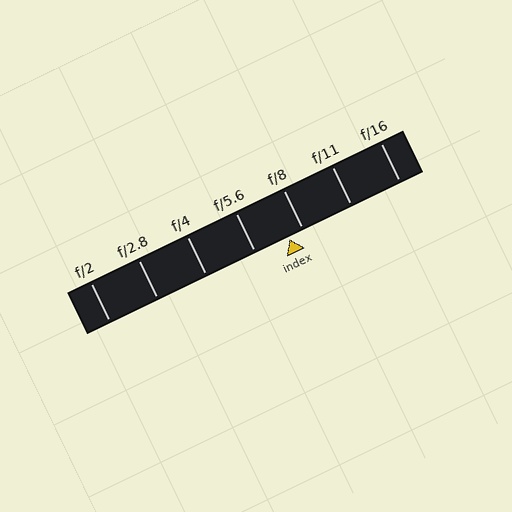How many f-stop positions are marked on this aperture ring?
There are 7 f-stop positions marked.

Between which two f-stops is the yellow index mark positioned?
The index mark is between f/5.6 and f/8.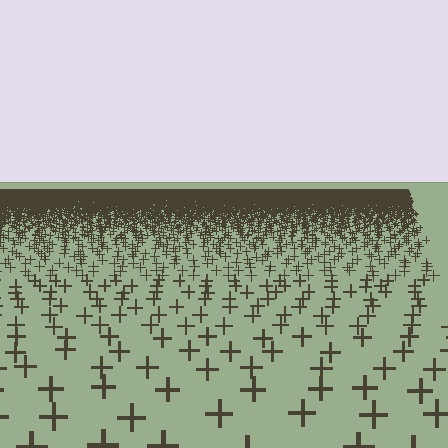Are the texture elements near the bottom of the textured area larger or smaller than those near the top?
Larger. Near the bottom, elements are closer to the viewer and appear at a bigger on-screen size.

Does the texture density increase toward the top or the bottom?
Density increases toward the top.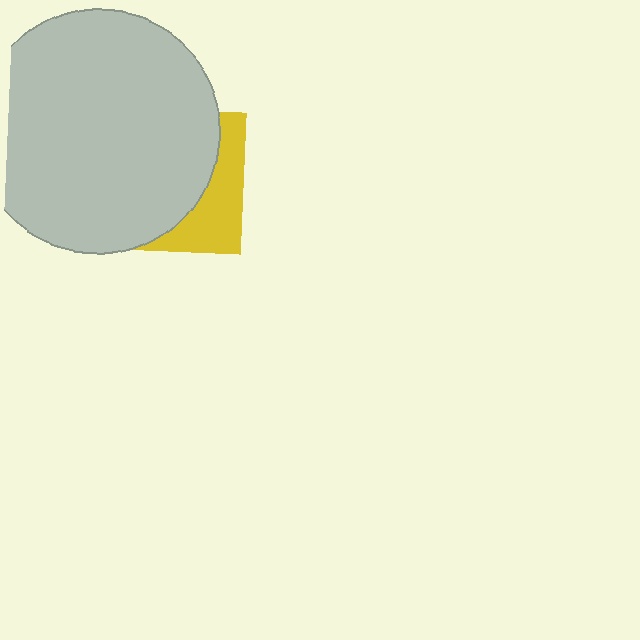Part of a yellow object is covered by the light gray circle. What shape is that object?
It is a square.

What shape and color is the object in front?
The object in front is a light gray circle.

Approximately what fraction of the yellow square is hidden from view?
Roughly 69% of the yellow square is hidden behind the light gray circle.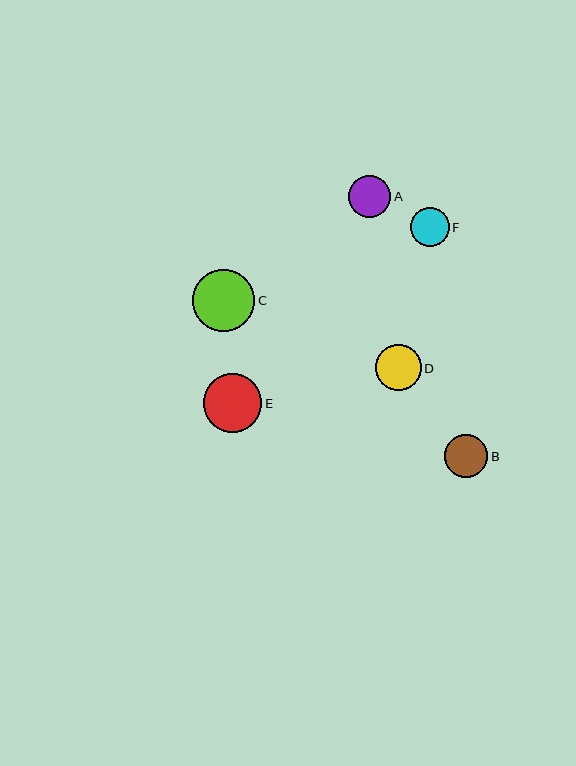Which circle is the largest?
Circle C is the largest with a size of approximately 62 pixels.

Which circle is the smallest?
Circle F is the smallest with a size of approximately 39 pixels.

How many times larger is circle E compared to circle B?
Circle E is approximately 1.4 times the size of circle B.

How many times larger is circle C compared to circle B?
Circle C is approximately 1.4 times the size of circle B.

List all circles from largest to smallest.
From largest to smallest: C, E, D, B, A, F.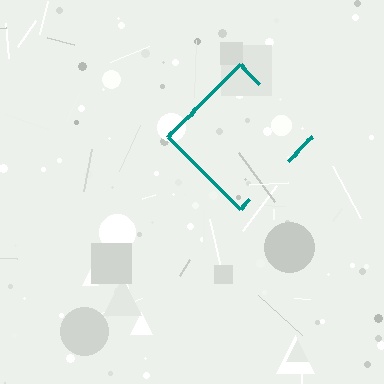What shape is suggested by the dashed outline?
The dashed outline suggests a diamond.